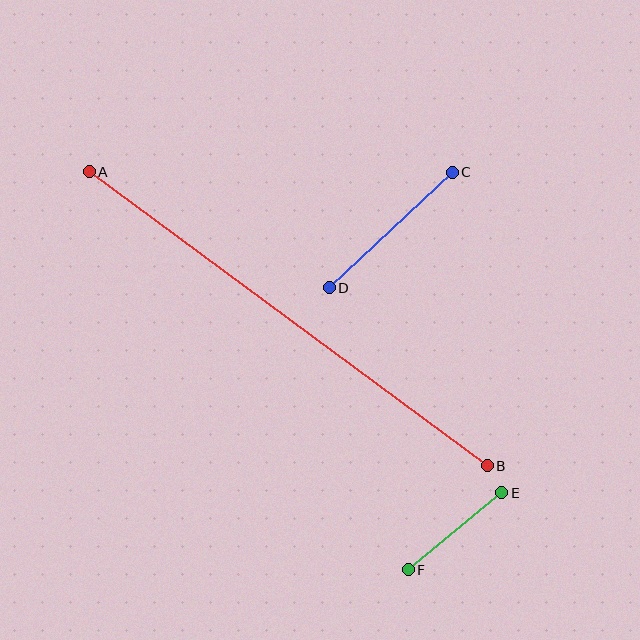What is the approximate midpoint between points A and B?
The midpoint is at approximately (288, 319) pixels.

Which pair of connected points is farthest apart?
Points A and B are farthest apart.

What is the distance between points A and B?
The distance is approximately 495 pixels.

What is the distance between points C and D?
The distance is approximately 169 pixels.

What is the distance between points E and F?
The distance is approximately 121 pixels.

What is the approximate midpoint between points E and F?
The midpoint is at approximately (455, 531) pixels.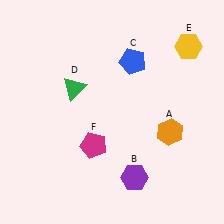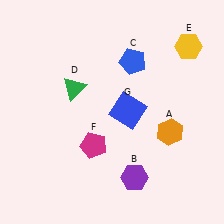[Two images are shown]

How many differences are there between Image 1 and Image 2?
There is 1 difference between the two images.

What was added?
A blue square (G) was added in Image 2.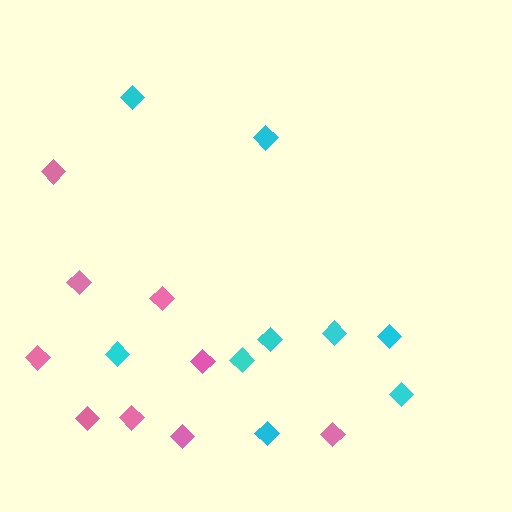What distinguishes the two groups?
There are 2 groups: one group of pink diamonds (9) and one group of cyan diamonds (9).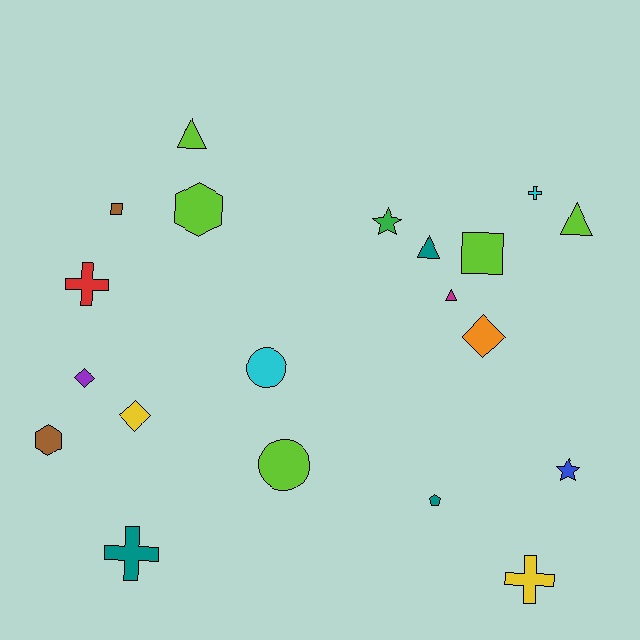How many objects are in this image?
There are 20 objects.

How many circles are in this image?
There are 2 circles.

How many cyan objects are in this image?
There are 2 cyan objects.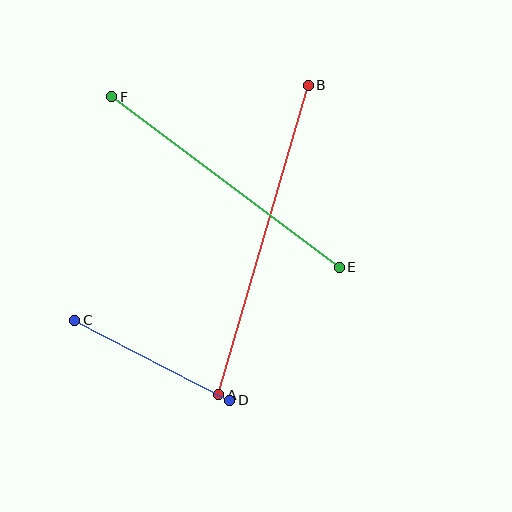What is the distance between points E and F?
The distance is approximately 284 pixels.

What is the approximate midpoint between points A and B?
The midpoint is at approximately (263, 240) pixels.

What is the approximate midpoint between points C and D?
The midpoint is at approximately (152, 360) pixels.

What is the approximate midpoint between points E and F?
The midpoint is at approximately (225, 182) pixels.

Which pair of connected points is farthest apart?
Points A and B are farthest apart.